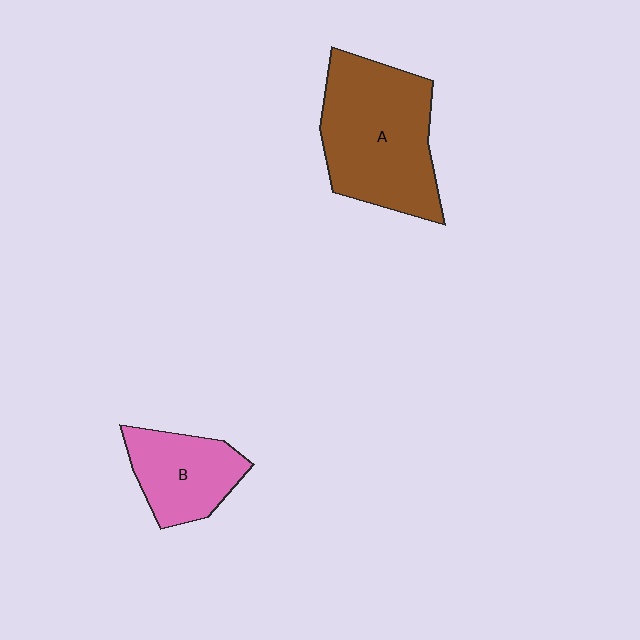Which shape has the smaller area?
Shape B (pink).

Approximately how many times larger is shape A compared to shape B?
Approximately 1.8 times.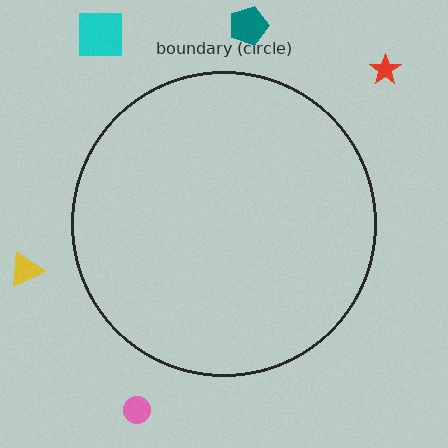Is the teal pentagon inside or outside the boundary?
Outside.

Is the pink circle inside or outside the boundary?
Outside.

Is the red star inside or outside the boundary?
Outside.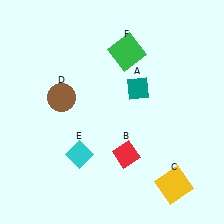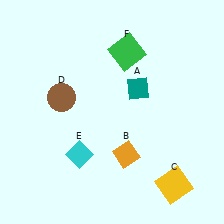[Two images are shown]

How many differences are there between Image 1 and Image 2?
There is 1 difference between the two images.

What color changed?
The diamond (B) changed from red in Image 1 to orange in Image 2.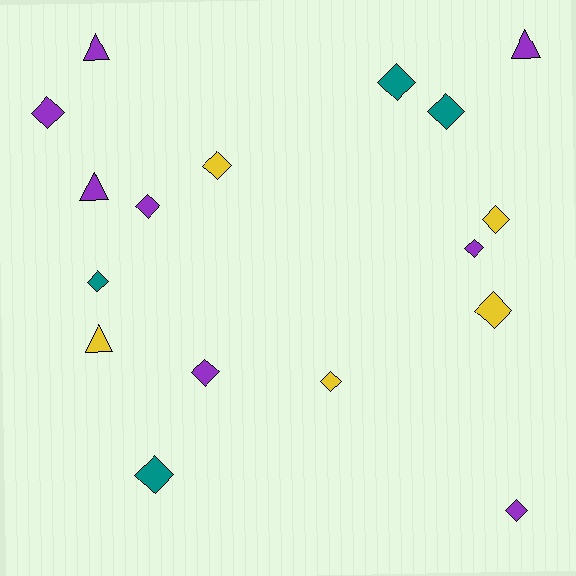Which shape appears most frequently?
Diamond, with 13 objects.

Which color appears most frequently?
Purple, with 8 objects.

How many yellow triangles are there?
There is 1 yellow triangle.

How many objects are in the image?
There are 17 objects.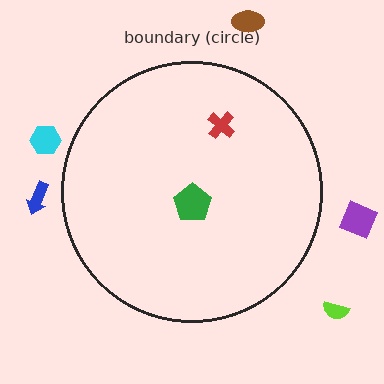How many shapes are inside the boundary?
2 inside, 5 outside.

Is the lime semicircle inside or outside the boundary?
Outside.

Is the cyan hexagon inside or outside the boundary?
Outside.